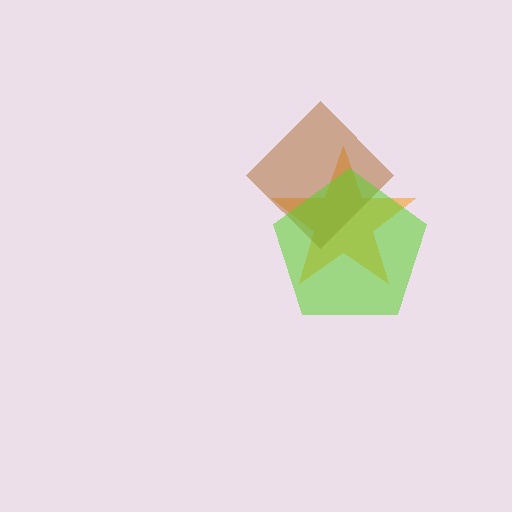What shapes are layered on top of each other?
The layered shapes are: an orange star, a brown diamond, a lime pentagon.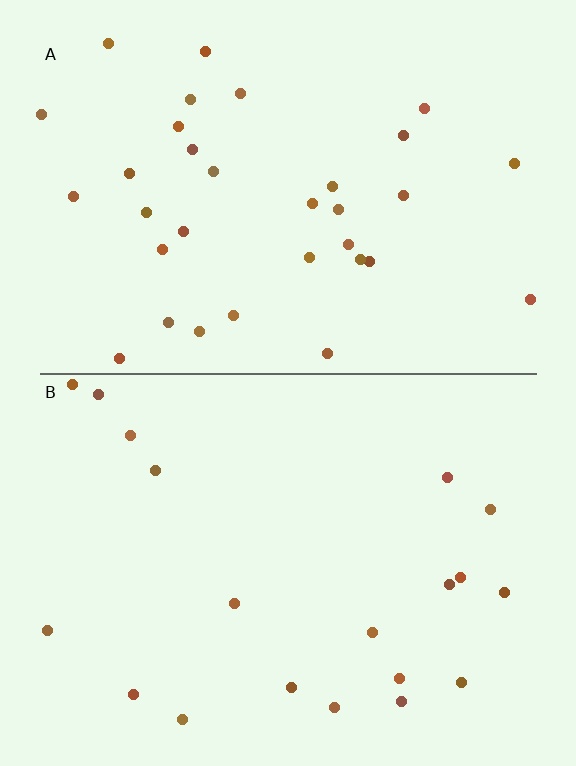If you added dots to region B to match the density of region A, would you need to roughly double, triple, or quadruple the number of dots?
Approximately double.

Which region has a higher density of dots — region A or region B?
A (the top).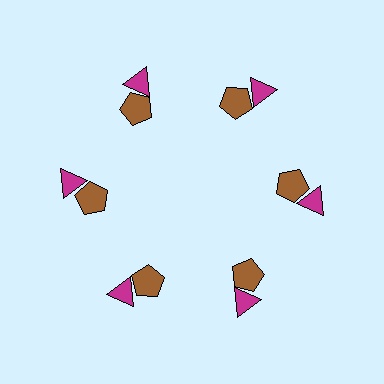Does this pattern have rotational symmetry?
Yes, this pattern has 6-fold rotational symmetry. It looks the same after rotating 60 degrees around the center.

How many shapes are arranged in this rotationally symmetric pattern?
There are 12 shapes, arranged in 6 groups of 2.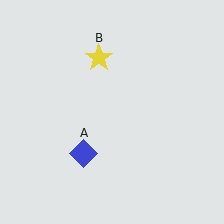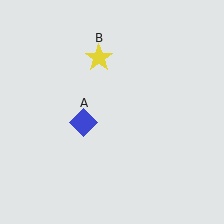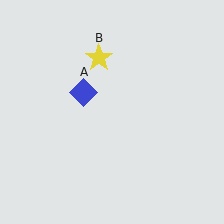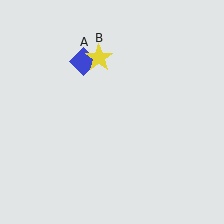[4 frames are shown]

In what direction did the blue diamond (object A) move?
The blue diamond (object A) moved up.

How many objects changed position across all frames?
1 object changed position: blue diamond (object A).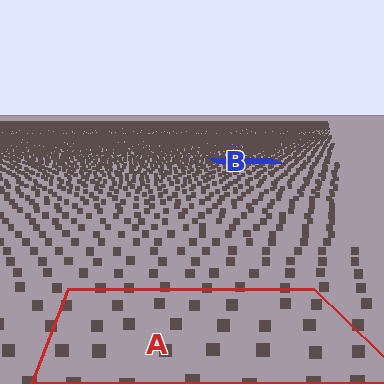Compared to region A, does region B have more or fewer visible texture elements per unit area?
Region B has more texture elements per unit area — they are packed more densely because it is farther away.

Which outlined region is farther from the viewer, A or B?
Region B is farther from the viewer — the texture elements inside it appear smaller and more densely packed.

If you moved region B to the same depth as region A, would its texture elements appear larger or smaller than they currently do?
They would appear larger. At a closer depth, the same texture elements are projected at a bigger on-screen size.